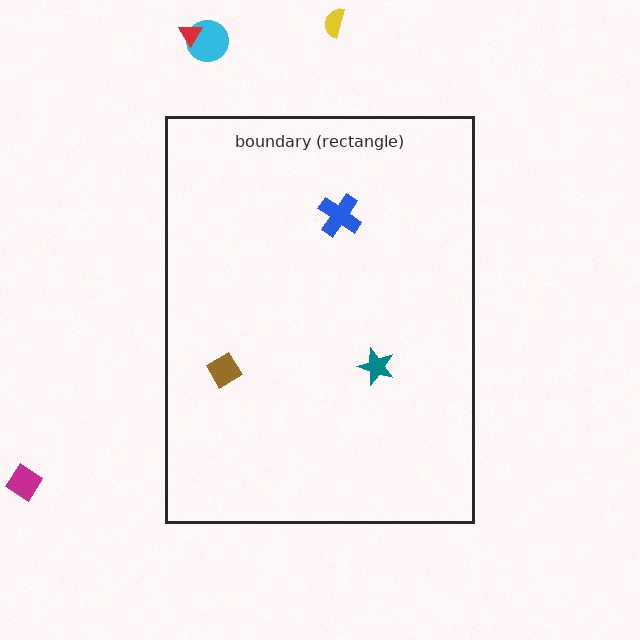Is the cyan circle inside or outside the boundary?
Outside.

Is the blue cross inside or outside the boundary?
Inside.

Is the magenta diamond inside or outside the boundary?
Outside.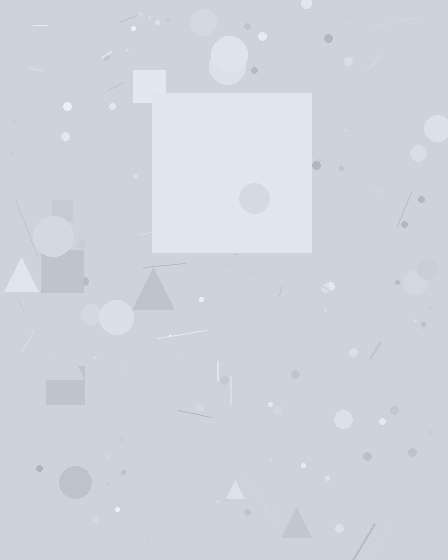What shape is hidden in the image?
A square is hidden in the image.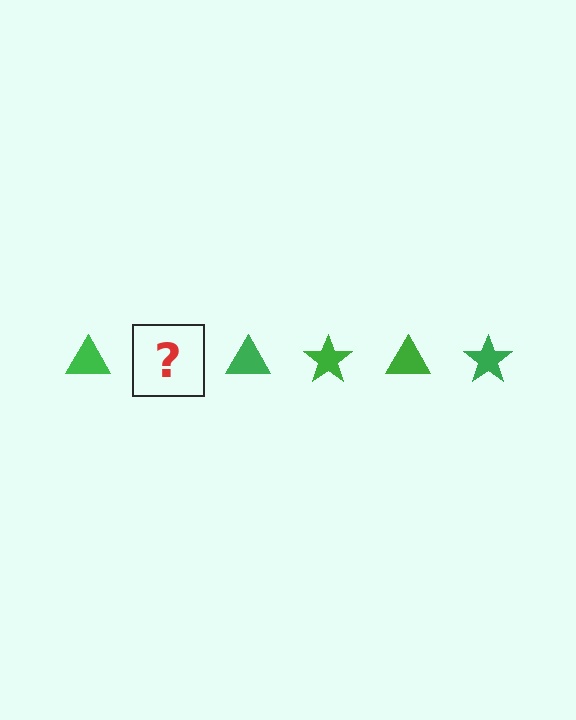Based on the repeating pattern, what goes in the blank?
The blank should be a green star.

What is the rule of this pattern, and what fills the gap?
The rule is that the pattern cycles through triangle, star shapes in green. The gap should be filled with a green star.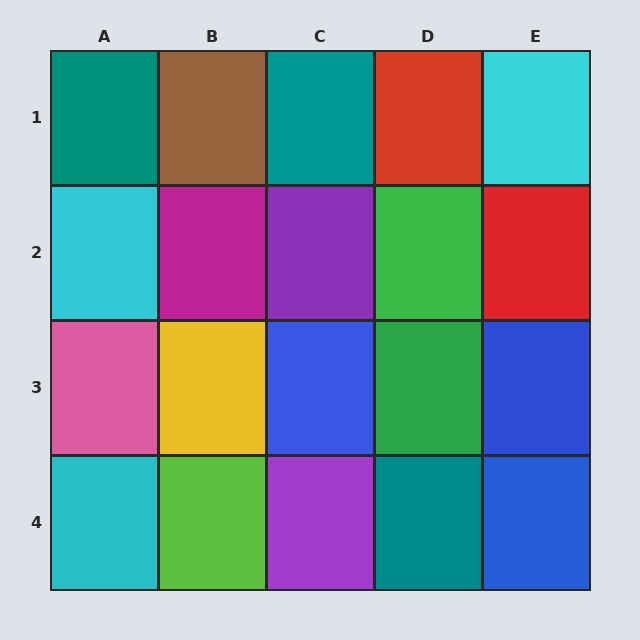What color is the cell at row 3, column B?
Yellow.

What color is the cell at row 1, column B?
Brown.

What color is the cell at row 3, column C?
Blue.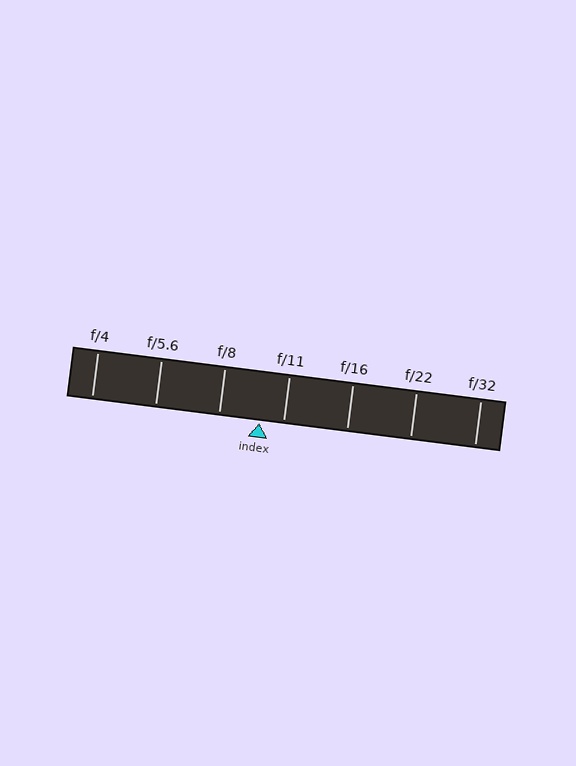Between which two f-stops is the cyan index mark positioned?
The index mark is between f/8 and f/11.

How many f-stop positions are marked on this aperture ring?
There are 7 f-stop positions marked.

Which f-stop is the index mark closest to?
The index mark is closest to f/11.